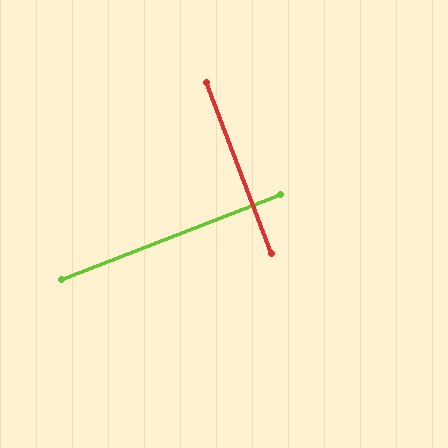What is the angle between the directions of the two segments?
Approximately 90 degrees.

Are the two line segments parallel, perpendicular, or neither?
Perpendicular — they meet at approximately 90°.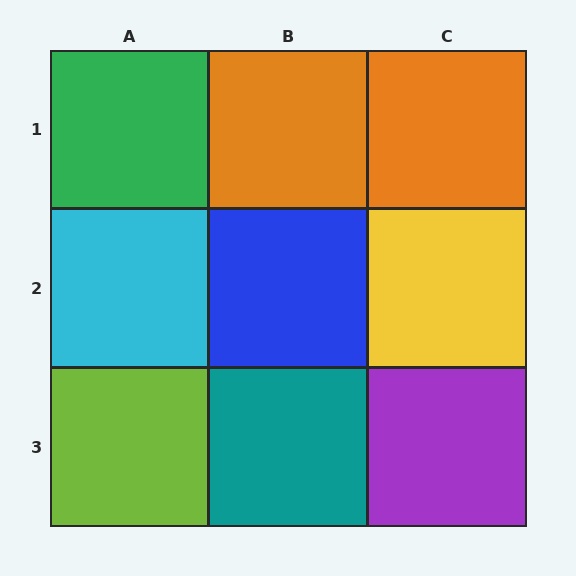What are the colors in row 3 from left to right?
Lime, teal, purple.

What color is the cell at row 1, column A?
Green.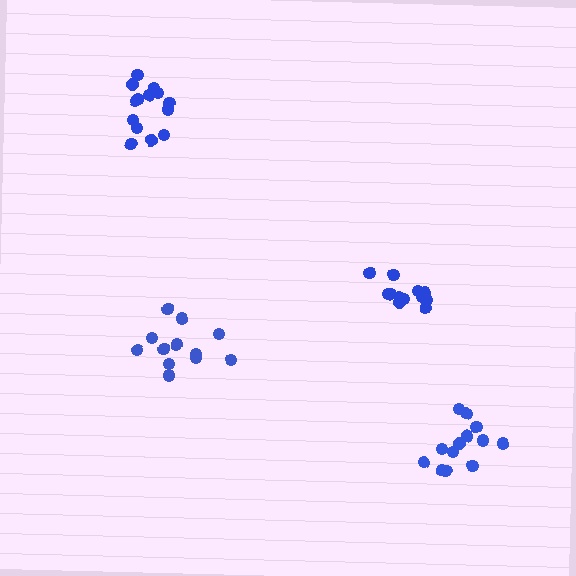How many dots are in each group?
Group 1: 12 dots, Group 2: 12 dots, Group 3: 14 dots, Group 4: 13 dots (51 total).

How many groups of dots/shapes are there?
There are 4 groups.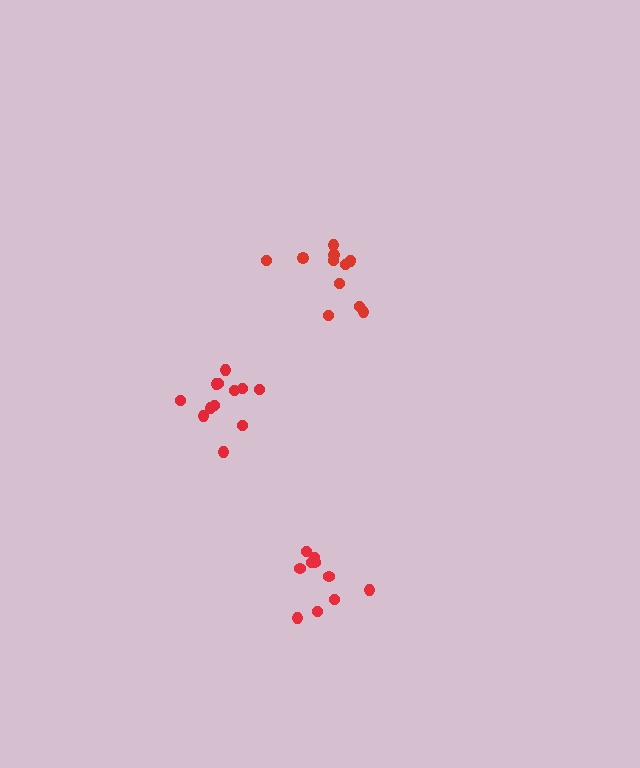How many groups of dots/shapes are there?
There are 3 groups.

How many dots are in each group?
Group 1: 10 dots, Group 2: 12 dots, Group 3: 12 dots (34 total).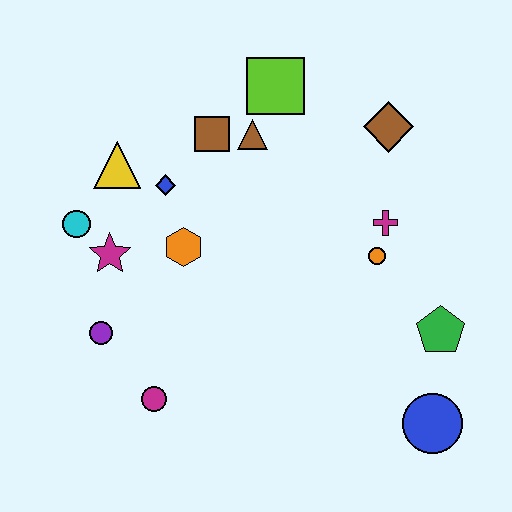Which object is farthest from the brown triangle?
The blue circle is farthest from the brown triangle.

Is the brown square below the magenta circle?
No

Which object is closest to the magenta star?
The cyan circle is closest to the magenta star.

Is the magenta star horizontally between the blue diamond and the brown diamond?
No